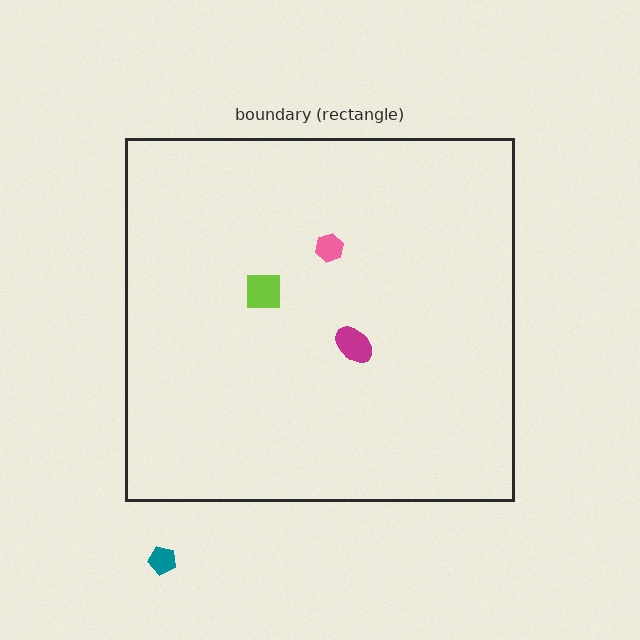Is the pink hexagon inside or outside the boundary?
Inside.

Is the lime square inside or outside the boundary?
Inside.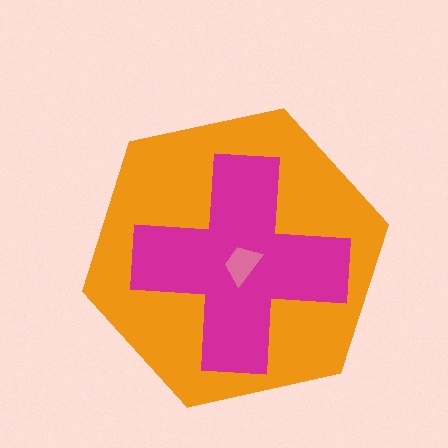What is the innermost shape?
The pink trapezoid.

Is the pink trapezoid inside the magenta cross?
Yes.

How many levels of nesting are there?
3.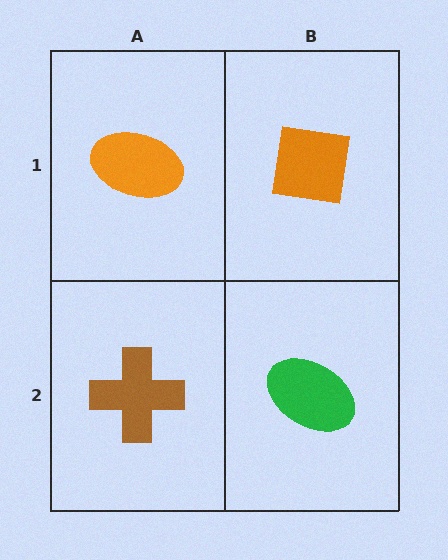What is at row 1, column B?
An orange square.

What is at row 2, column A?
A brown cross.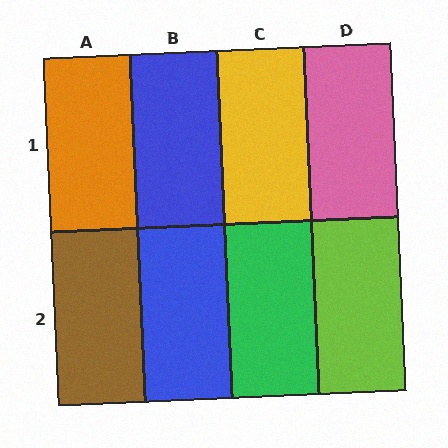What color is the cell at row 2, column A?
Brown.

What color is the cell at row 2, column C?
Green.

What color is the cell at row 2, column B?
Blue.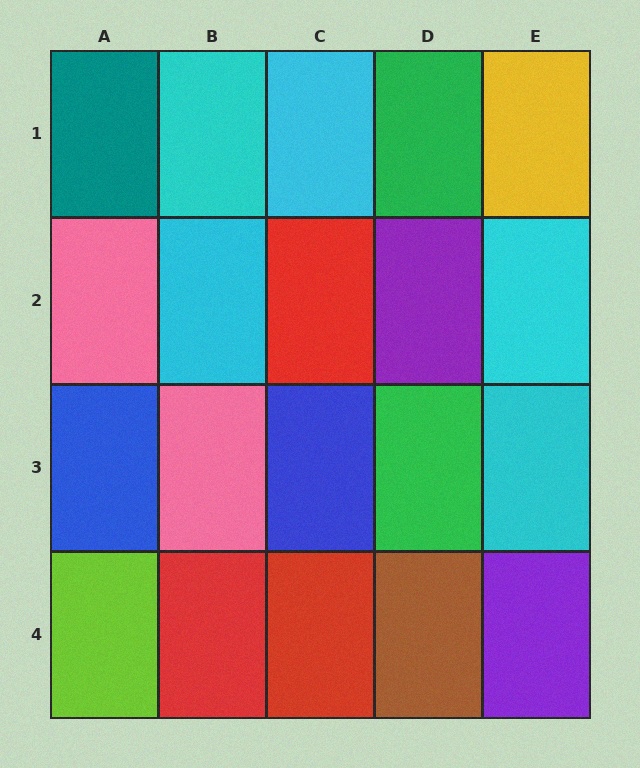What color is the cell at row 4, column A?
Lime.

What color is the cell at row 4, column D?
Brown.